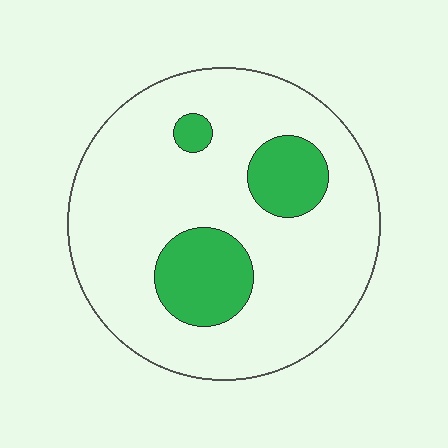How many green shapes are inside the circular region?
3.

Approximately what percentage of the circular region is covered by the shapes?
Approximately 20%.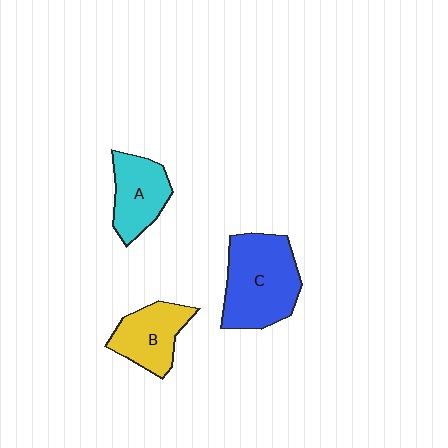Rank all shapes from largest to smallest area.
From largest to smallest: C (blue), B (yellow), A (cyan).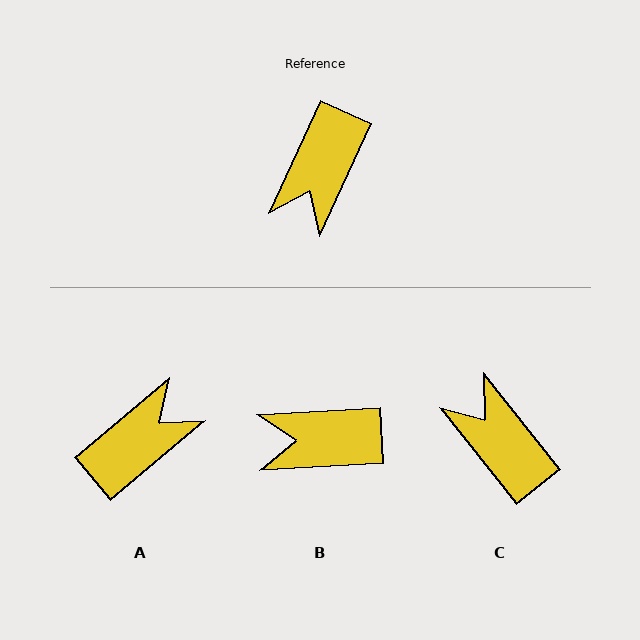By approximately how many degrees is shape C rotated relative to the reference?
Approximately 117 degrees clockwise.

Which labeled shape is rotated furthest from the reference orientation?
A, about 154 degrees away.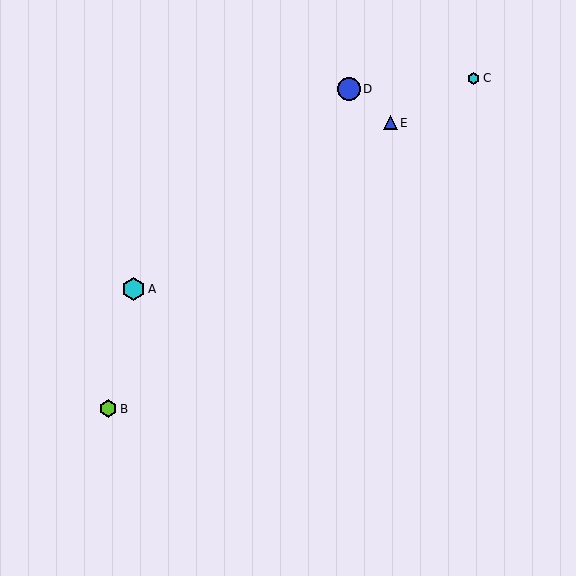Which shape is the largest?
The cyan hexagon (labeled A) is the largest.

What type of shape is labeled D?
Shape D is a blue circle.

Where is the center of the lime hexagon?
The center of the lime hexagon is at (108, 409).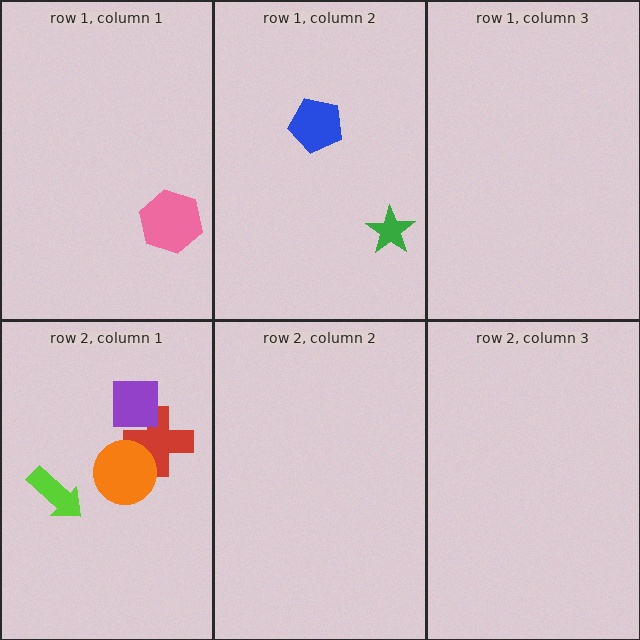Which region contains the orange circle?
The row 2, column 1 region.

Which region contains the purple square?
The row 2, column 1 region.